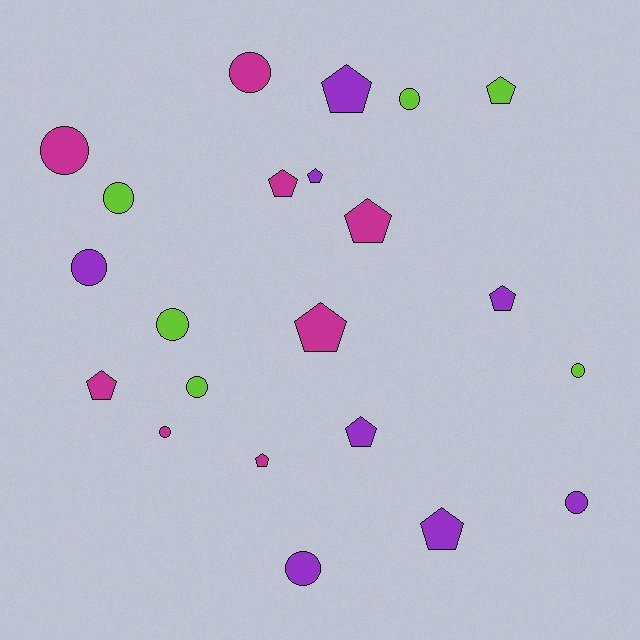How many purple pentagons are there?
There are 5 purple pentagons.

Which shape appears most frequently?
Circle, with 11 objects.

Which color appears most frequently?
Magenta, with 8 objects.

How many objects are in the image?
There are 22 objects.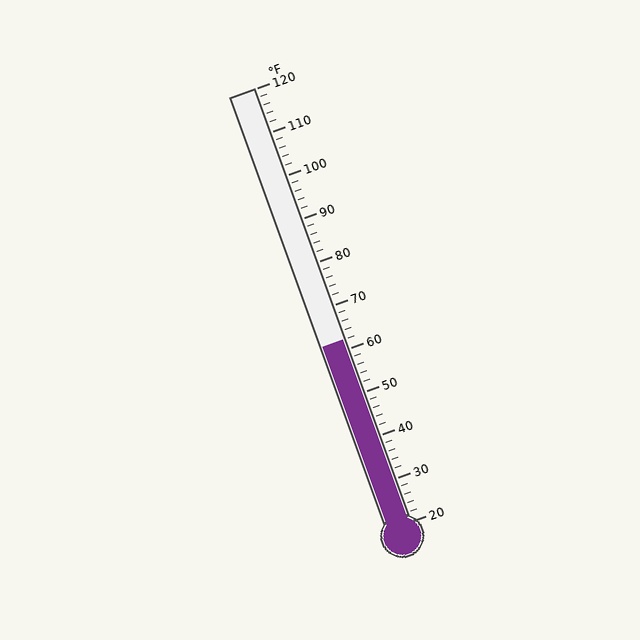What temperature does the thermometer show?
The thermometer shows approximately 62°F.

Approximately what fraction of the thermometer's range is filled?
The thermometer is filled to approximately 40% of its range.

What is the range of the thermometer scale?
The thermometer scale ranges from 20°F to 120°F.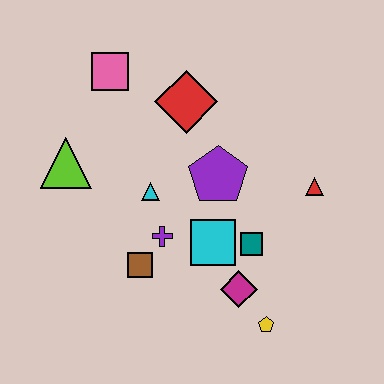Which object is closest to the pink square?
The red diamond is closest to the pink square.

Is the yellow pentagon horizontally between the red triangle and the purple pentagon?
Yes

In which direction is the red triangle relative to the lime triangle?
The red triangle is to the right of the lime triangle.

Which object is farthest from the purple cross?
The pink square is farthest from the purple cross.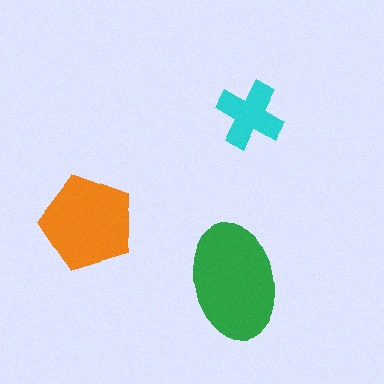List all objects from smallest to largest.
The cyan cross, the orange pentagon, the green ellipse.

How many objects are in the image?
There are 3 objects in the image.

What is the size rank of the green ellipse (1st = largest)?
1st.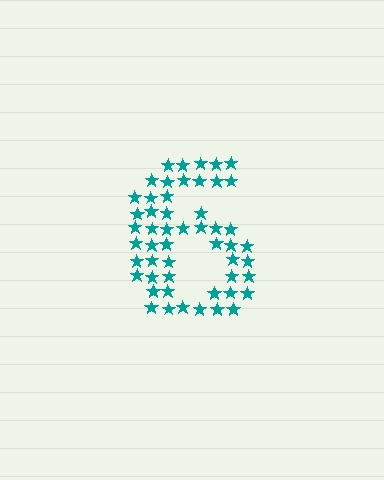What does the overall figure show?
The overall figure shows the digit 6.